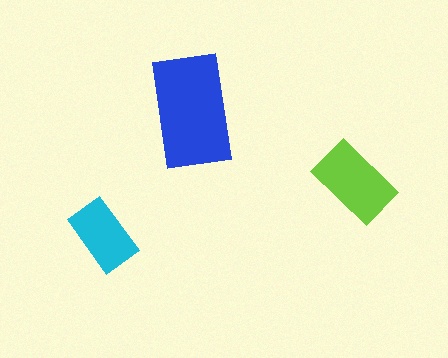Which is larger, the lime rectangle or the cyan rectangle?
The lime one.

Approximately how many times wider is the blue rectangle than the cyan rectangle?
About 1.5 times wider.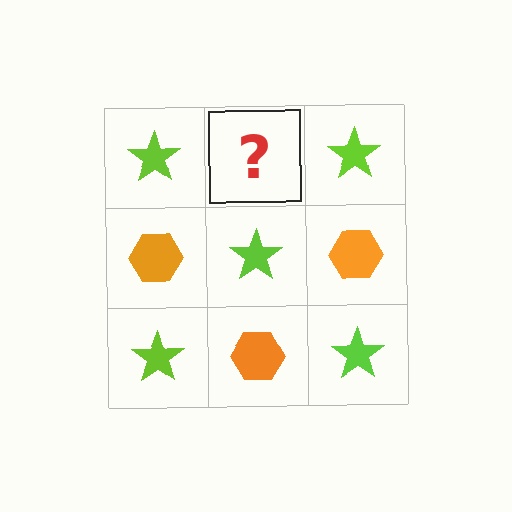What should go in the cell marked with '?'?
The missing cell should contain an orange hexagon.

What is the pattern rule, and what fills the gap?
The rule is that it alternates lime star and orange hexagon in a checkerboard pattern. The gap should be filled with an orange hexagon.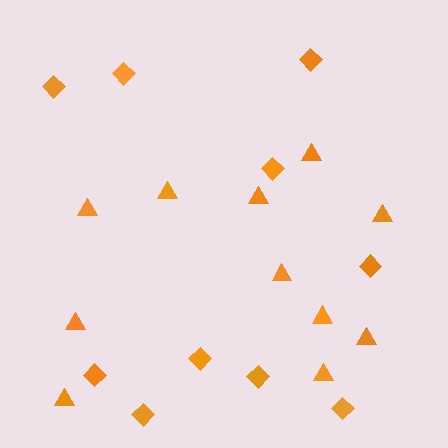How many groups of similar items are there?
There are 2 groups: one group of diamonds (10) and one group of triangles (11).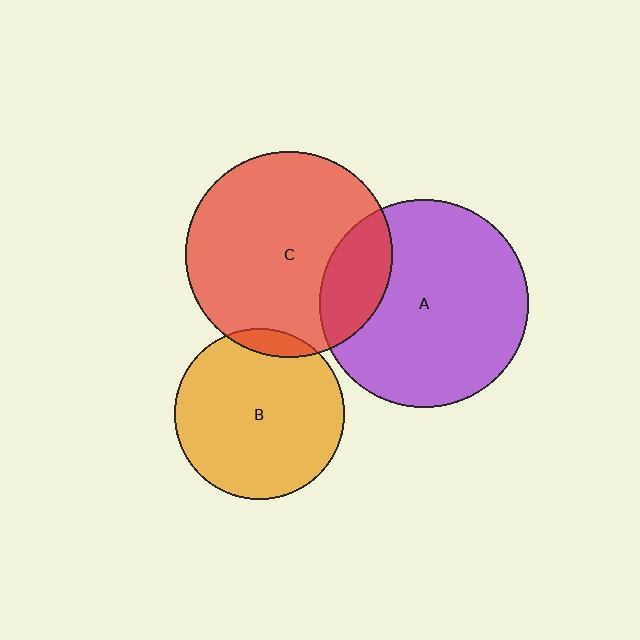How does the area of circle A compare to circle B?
Approximately 1.5 times.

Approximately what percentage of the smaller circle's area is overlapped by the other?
Approximately 20%.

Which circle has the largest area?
Circle A (purple).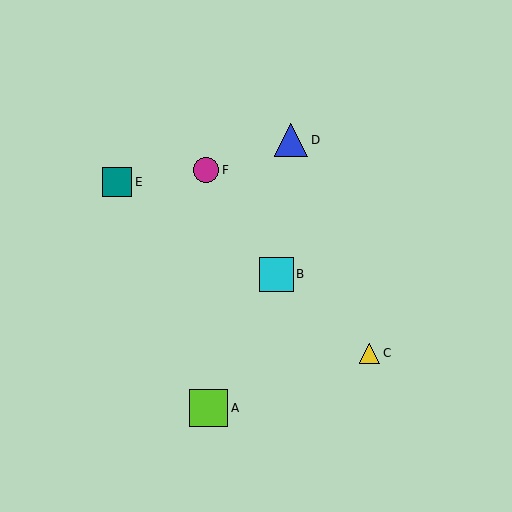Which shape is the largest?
The lime square (labeled A) is the largest.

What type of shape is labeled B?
Shape B is a cyan square.